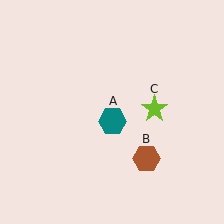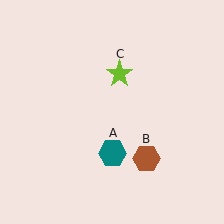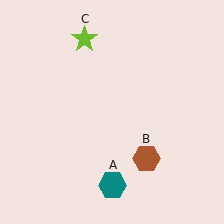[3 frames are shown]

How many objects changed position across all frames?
2 objects changed position: teal hexagon (object A), lime star (object C).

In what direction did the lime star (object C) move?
The lime star (object C) moved up and to the left.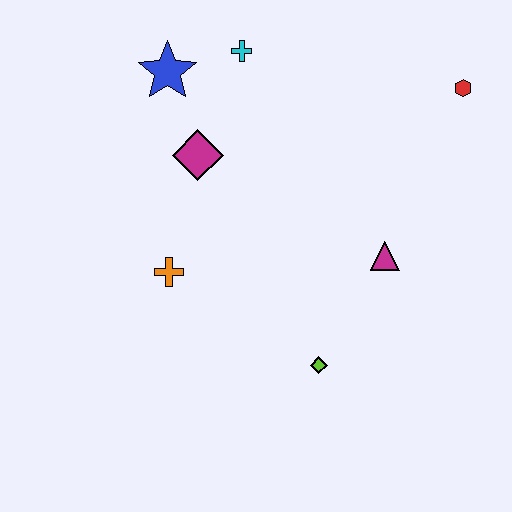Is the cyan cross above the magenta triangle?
Yes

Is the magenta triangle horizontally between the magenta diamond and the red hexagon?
Yes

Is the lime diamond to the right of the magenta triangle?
No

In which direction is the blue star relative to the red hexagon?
The blue star is to the left of the red hexagon.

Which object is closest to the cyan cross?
The blue star is closest to the cyan cross.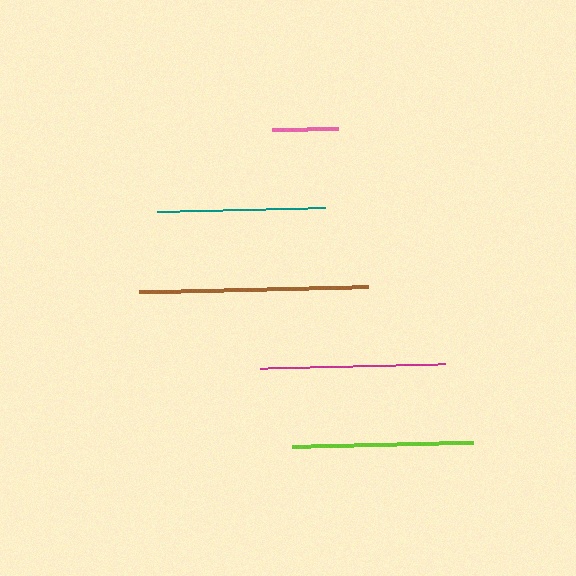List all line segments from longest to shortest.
From longest to shortest: brown, magenta, lime, teal, pink.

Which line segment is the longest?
The brown line is the longest at approximately 229 pixels.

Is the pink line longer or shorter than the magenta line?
The magenta line is longer than the pink line.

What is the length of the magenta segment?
The magenta segment is approximately 184 pixels long.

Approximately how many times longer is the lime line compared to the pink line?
The lime line is approximately 2.8 times the length of the pink line.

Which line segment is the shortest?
The pink line is the shortest at approximately 66 pixels.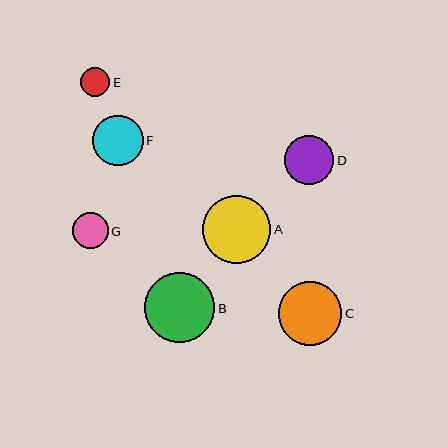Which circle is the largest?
Circle B is the largest with a size of approximately 70 pixels.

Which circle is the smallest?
Circle E is the smallest with a size of approximately 29 pixels.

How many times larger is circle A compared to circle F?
Circle A is approximately 1.4 times the size of circle F.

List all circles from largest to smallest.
From largest to smallest: B, A, C, F, D, G, E.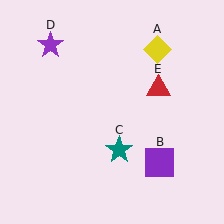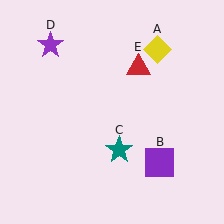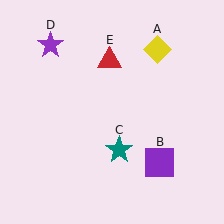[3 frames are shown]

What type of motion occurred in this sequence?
The red triangle (object E) rotated counterclockwise around the center of the scene.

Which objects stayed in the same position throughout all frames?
Yellow diamond (object A) and purple square (object B) and teal star (object C) and purple star (object D) remained stationary.